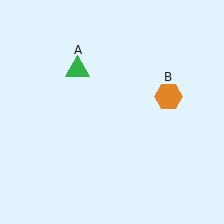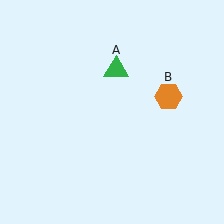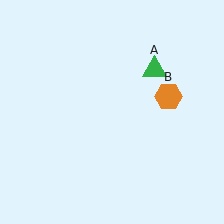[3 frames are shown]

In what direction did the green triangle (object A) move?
The green triangle (object A) moved right.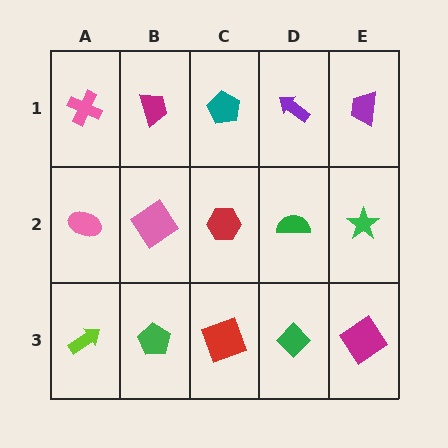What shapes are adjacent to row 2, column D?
A purple arrow (row 1, column D), a green diamond (row 3, column D), a red hexagon (row 2, column C), a green star (row 2, column E).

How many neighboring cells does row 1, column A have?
2.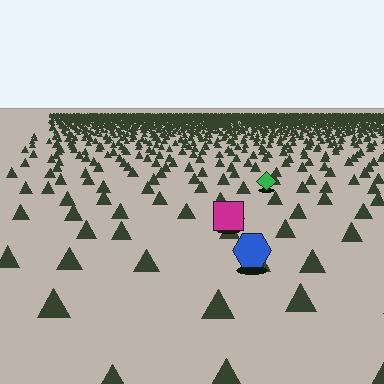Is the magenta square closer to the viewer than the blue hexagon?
No. The blue hexagon is closer — you can tell from the texture gradient: the ground texture is coarser near it.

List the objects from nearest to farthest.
From nearest to farthest: the blue hexagon, the magenta square, the green diamond.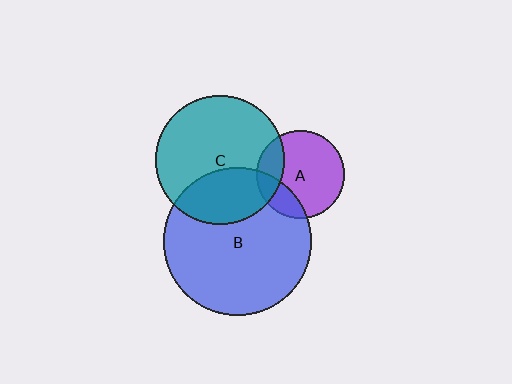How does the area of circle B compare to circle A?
Approximately 2.8 times.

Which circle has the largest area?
Circle B (blue).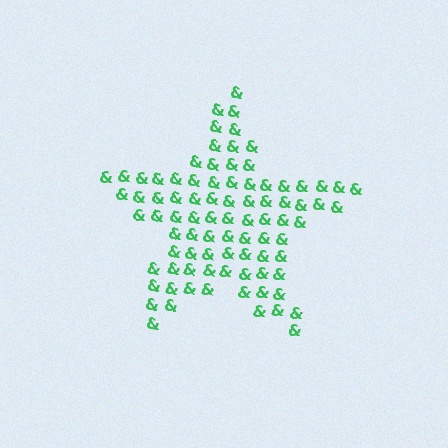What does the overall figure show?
The overall figure shows a star.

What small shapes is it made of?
It is made of small ampersands.